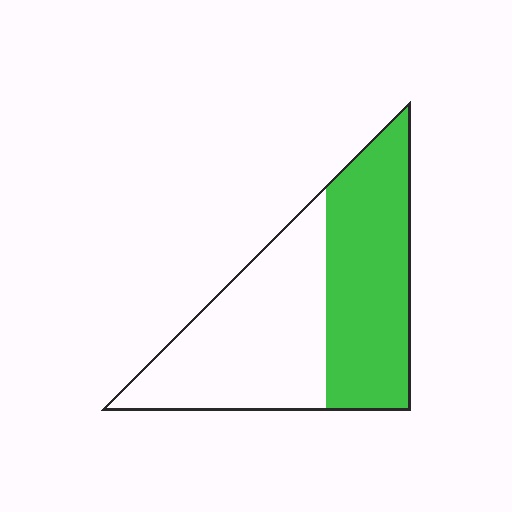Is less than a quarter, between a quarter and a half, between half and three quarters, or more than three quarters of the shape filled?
Between a quarter and a half.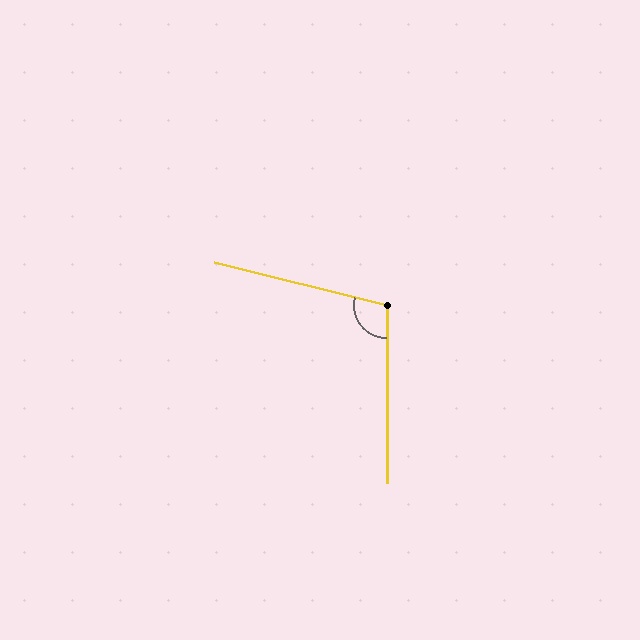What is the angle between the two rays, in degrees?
Approximately 104 degrees.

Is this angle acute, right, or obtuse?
It is obtuse.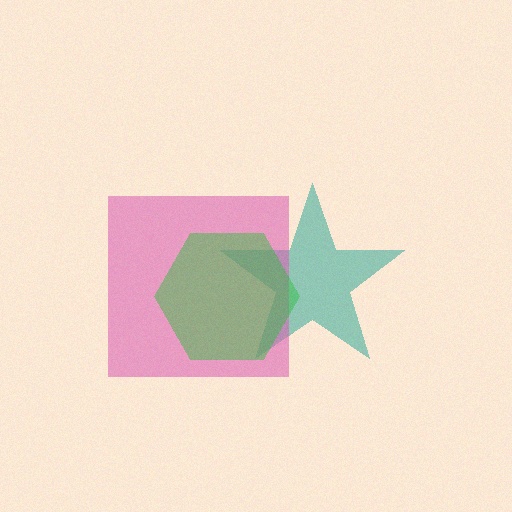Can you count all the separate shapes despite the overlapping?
Yes, there are 3 separate shapes.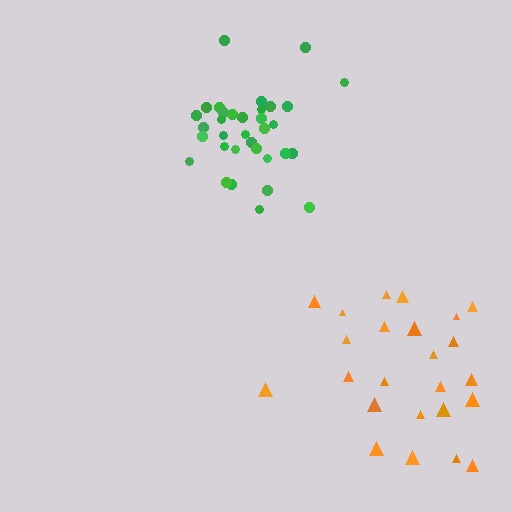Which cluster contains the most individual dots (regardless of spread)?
Green (34).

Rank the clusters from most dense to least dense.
green, orange.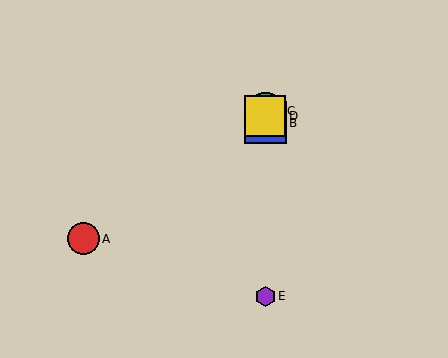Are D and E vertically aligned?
Yes, both are at x≈265.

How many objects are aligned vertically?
4 objects (B, C, D, E) are aligned vertically.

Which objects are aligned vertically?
Objects B, C, D, E are aligned vertically.